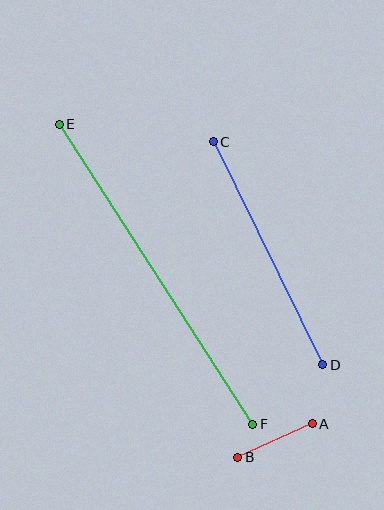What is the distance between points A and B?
The distance is approximately 82 pixels.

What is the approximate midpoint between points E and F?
The midpoint is at approximately (156, 274) pixels.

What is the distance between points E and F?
The distance is approximately 357 pixels.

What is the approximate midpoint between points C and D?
The midpoint is at approximately (268, 253) pixels.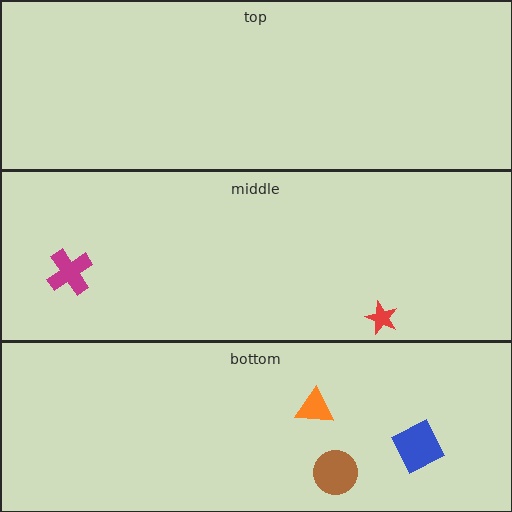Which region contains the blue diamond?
The bottom region.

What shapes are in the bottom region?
The brown circle, the blue diamond, the orange triangle.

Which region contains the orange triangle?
The bottom region.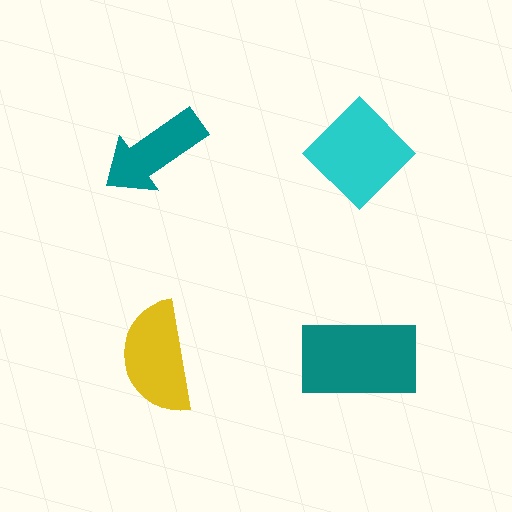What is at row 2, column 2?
A teal rectangle.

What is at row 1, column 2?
A cyan diamond.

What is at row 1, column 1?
A teal arrow.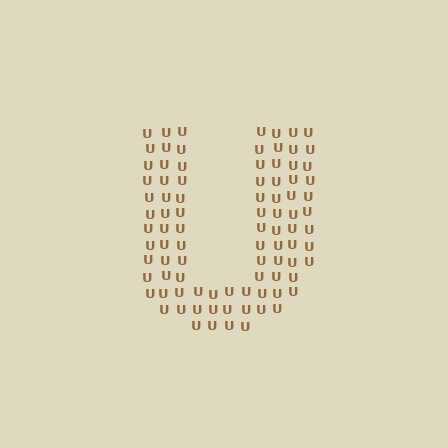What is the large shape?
The large shape is the letter U.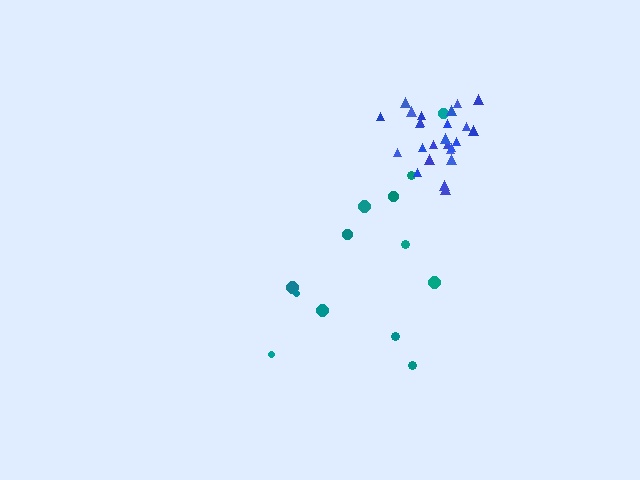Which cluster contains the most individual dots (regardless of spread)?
Blue (25).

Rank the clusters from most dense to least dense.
blue, teal.